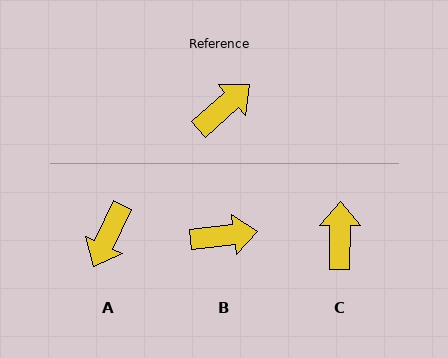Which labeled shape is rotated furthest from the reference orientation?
A, about 157 degrees away.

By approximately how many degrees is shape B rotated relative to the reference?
Approximately 35 degrees clockwise.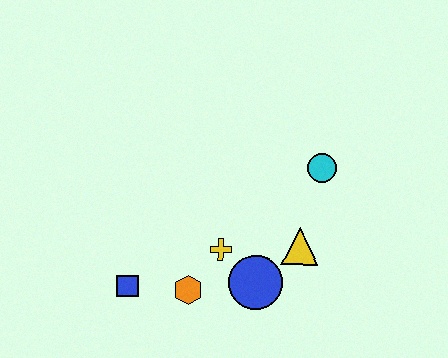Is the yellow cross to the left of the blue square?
No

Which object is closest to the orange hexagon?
The yellow cross is closest to the orange hexagon.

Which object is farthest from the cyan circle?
The blue square is farthest from the cyan circle.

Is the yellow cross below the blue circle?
No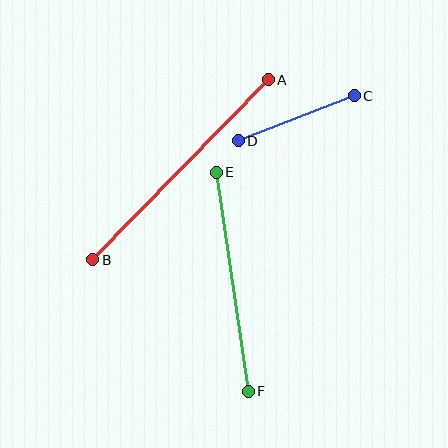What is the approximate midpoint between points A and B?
The midpoint is at approximately (180, 170) pixels.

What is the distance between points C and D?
The distance is approximately 124 pixels.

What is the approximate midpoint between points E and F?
The midpoint is at approximately (232, 282) pixels.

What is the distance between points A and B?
The distance is approximately 252 pixels.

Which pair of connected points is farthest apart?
Points A and B are farthest apart.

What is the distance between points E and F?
The distance is approximately 222 pixels.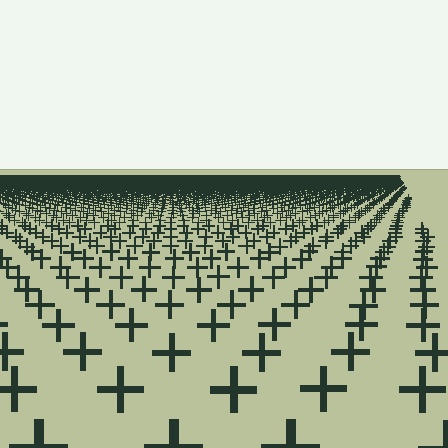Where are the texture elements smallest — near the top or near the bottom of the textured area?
Near the top.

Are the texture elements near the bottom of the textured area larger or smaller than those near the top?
Larger. Near the bottom, elements are closer to the viewer and appear at a bigger on-screen size.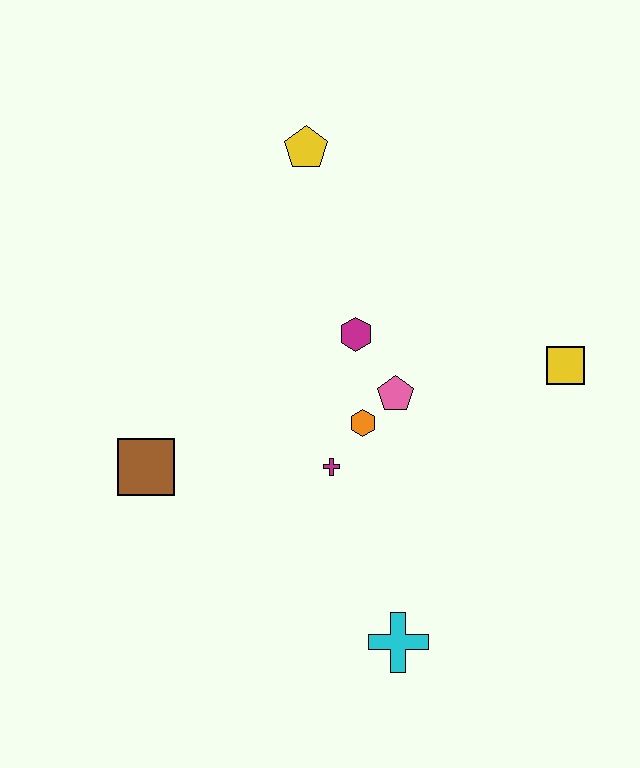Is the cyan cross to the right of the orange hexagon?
Yes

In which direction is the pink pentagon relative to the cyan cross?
The pink pentagon is above the cyan cross.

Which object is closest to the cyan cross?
The magenta cross is closest to the cyan cross.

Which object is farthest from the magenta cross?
The yellow pentagon is farthest from the magenta cross.